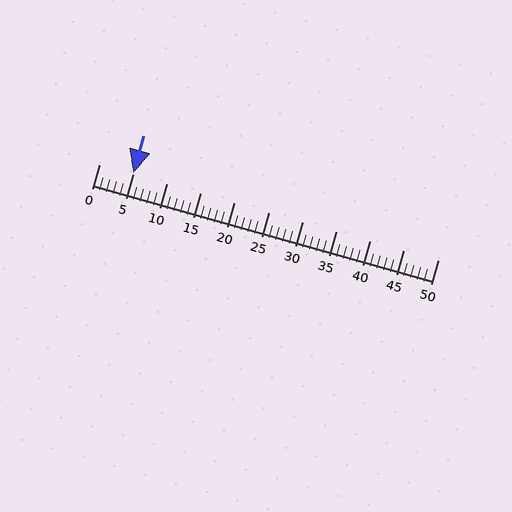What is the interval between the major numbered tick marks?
The major tick marks are spaced 5 units apart.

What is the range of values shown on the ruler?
The ruler shows values from 0 to 50.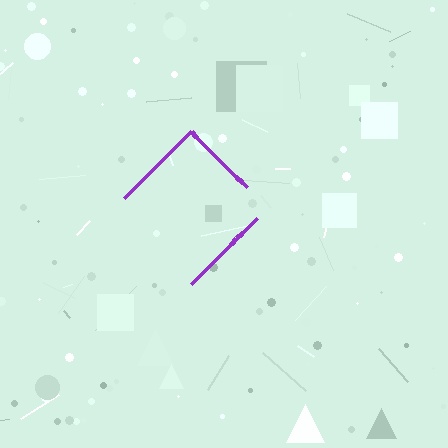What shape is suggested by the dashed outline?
The dashed outline suggests a diamond.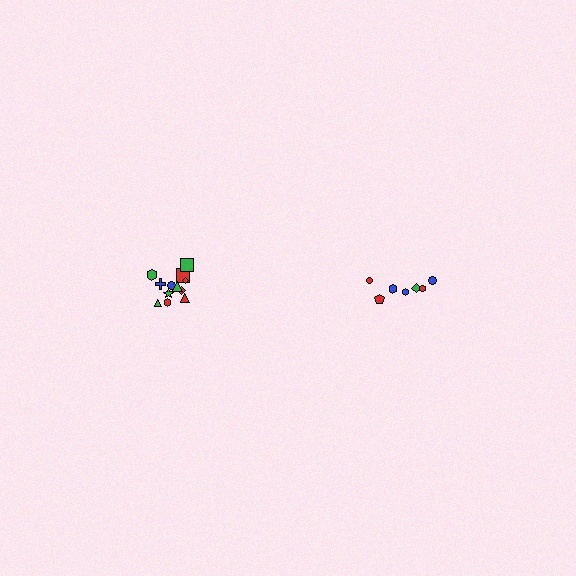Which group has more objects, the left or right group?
The left group.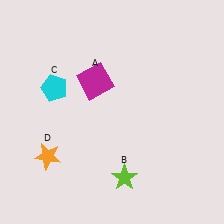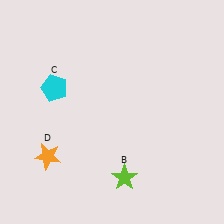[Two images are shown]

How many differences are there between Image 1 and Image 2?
There is 1 difference between the two images.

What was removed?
The magenta square (A) was removed in Image 2.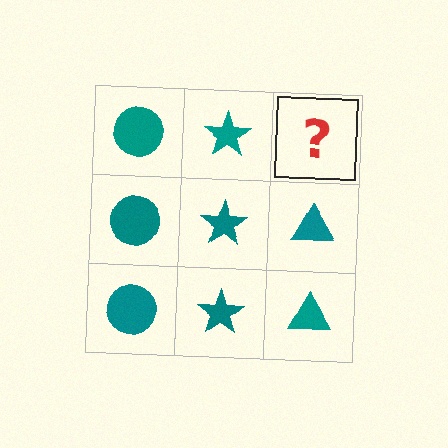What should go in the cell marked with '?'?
The missing cell should contain a teal triangle.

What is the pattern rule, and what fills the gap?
The rule is that each column has a consistent shape. The gap should be filled with a teal triangle.